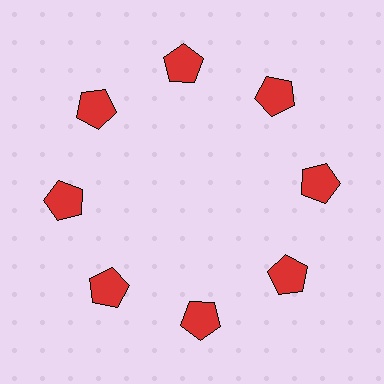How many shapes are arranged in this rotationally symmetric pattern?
There are 8 shapes, arranged in 8 groups of 1.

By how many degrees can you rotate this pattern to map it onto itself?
The pattern maps onto itself every 45 degrees of rotation.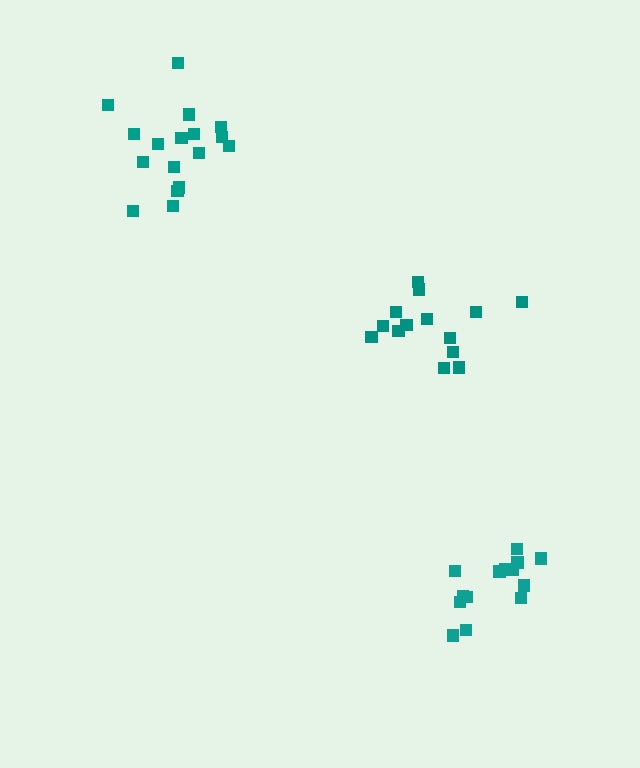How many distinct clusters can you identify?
There are 3 distinct clusters.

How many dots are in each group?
Group 1: 14 dots, Group 2: 14 dots, Group 3: 17 dots (45 total).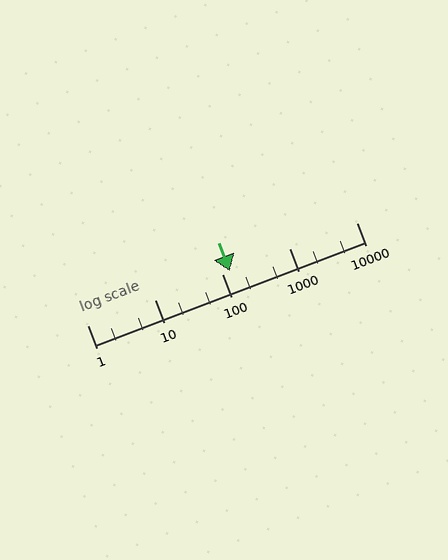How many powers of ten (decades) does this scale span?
The scale spans 4 decades, from 1 to 10000.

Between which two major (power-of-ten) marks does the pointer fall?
The pointer is between 100 and 1000.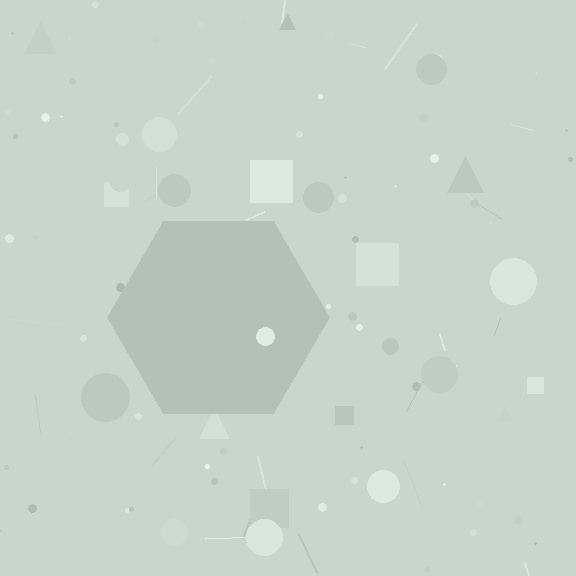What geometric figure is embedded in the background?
A hexagon is embedded in the background.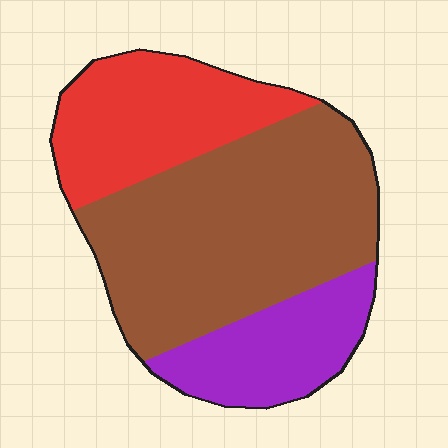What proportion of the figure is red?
Red covers about 25% of the figure.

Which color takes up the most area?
Brown, at roughly 55%.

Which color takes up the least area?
Purple, at roughly 20%.